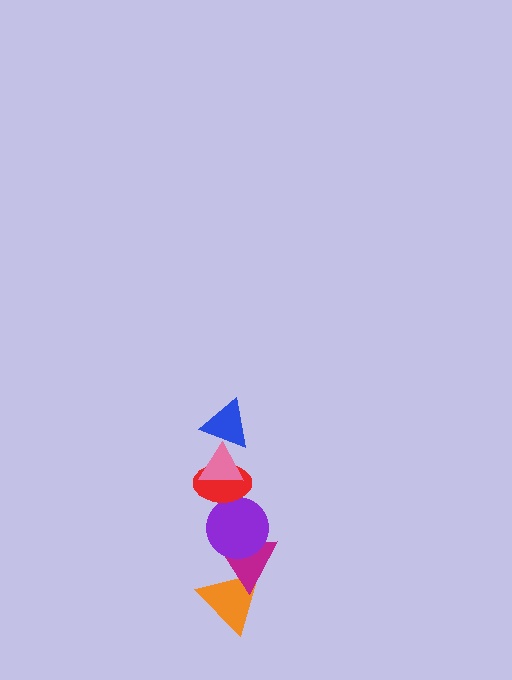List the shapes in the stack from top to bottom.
From top to bottom: the blue triangle, the pink triangle, the red ellipse, the purple circle, the magenta triangle, the orange triangle.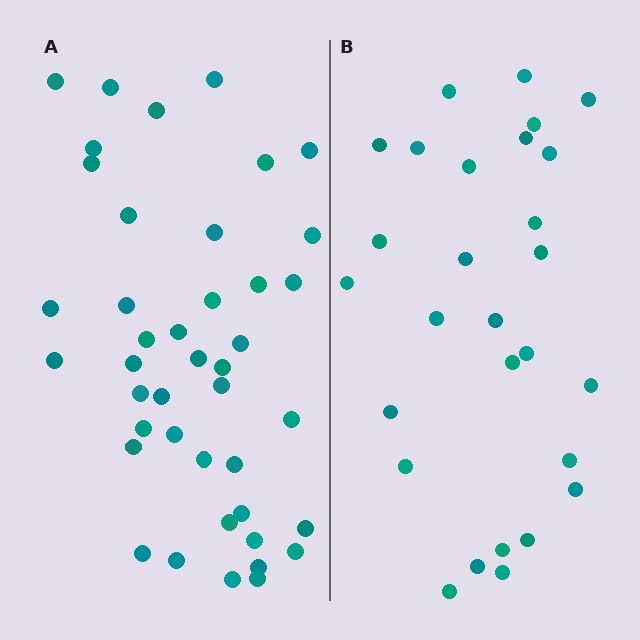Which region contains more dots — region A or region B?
Region A (the left region) has more dots.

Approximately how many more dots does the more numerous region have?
Region A has approximately 15 more dots than region B.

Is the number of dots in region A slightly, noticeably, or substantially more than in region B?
Region A has substantially more. The ratio is roughly 1.5 to 1.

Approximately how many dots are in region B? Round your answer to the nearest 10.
About 30 dots. (The exact count is 28, which rounds to 30.)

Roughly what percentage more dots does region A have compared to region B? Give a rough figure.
About 50% more.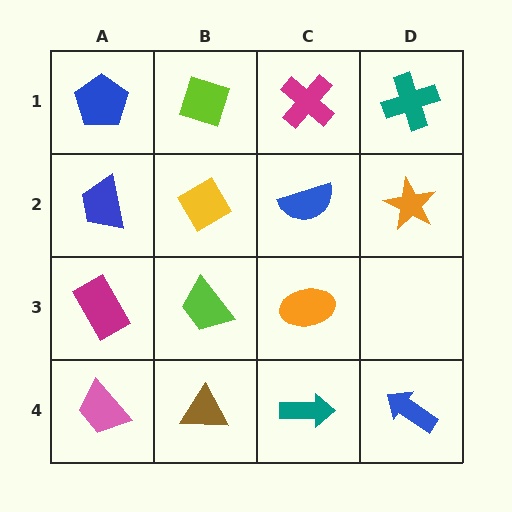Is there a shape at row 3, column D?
No, that cell is empty.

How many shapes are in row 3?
3 shapes.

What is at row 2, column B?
A yellow diamond.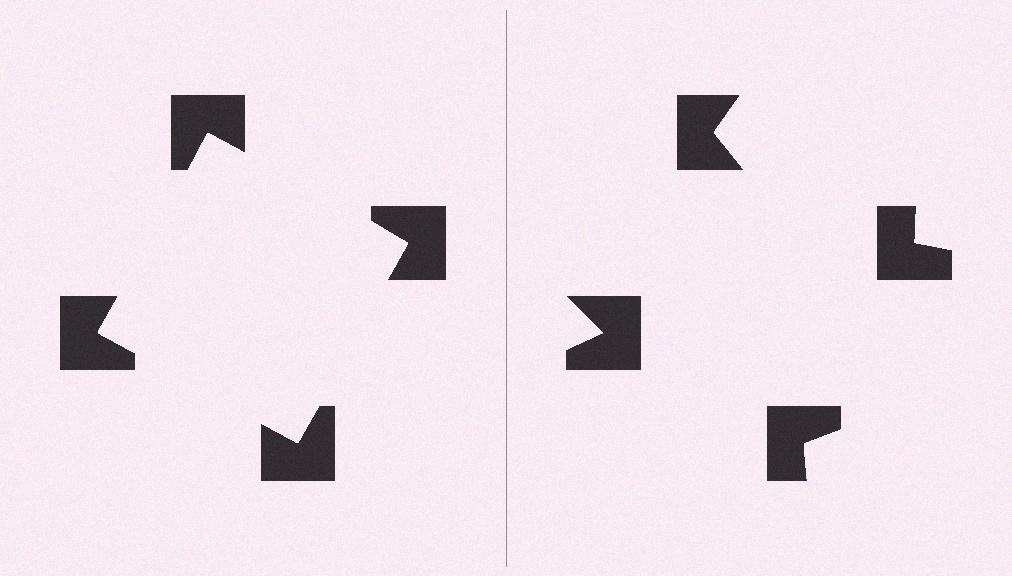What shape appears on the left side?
An illusory square.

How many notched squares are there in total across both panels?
8 — 4 on each side.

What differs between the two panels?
The notched squares are positioned identically on both sides; only the wedge orientations differ. On the left they align to a square; on the right they are misaligned.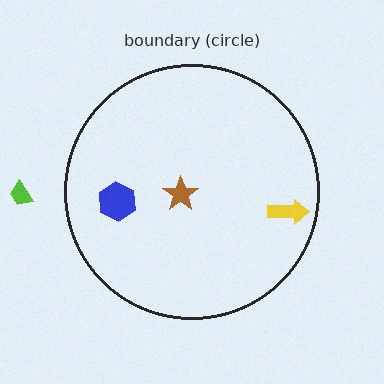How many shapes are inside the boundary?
3 inside, 1 outside.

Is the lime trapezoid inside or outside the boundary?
Outside.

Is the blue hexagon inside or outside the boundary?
Inside.